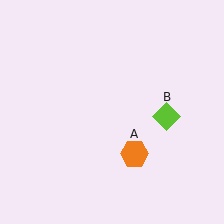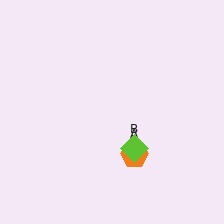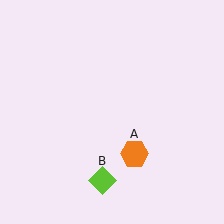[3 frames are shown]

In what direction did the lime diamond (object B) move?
The lime diamond (object B) moved down and to the left.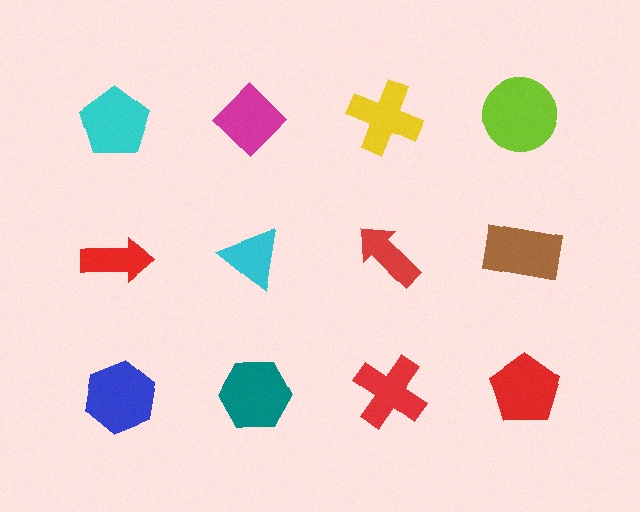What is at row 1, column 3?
A yellow cross.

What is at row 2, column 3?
A red arrow.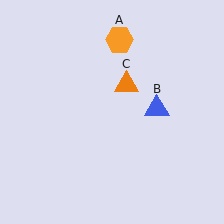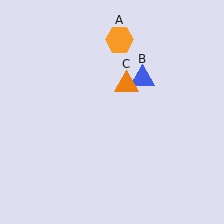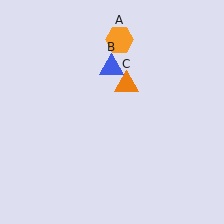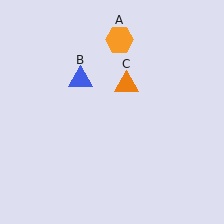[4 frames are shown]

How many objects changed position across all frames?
1 object changed position: blue triangle (object B).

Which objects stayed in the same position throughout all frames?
Orange hexagon (object A) and orange triangle (object C) remained stationary.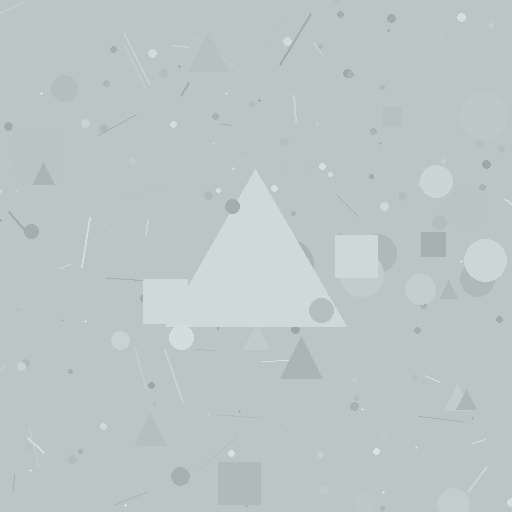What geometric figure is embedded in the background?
A triangle is embedded in the background.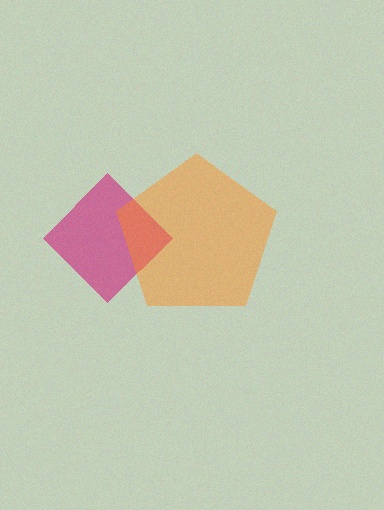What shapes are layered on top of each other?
The layered shapes are: a magenta diamond, an orange pentagon.